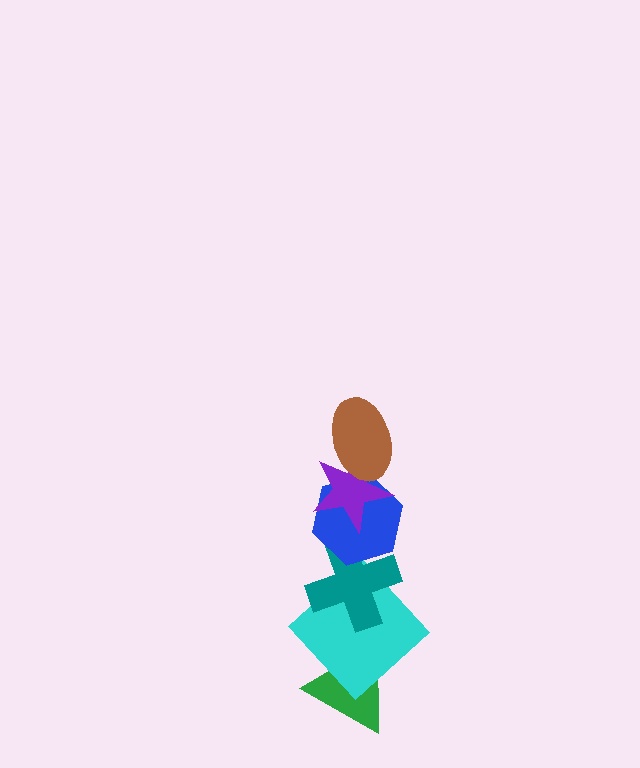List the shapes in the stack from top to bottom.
From top to bottom: the brown ellipse, the purple star, the blue hexagon, the teal cross, the cyan diamond, the green triangle.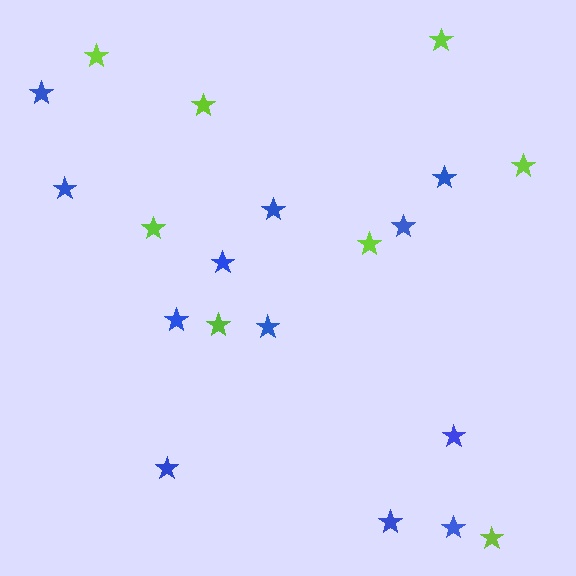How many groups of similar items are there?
There are 2 groups: one group of lime stars (8) and one group of blue stars (12).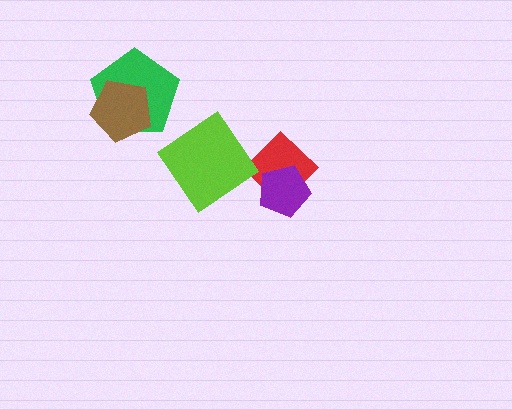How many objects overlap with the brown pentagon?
1 object overlaps with the brown pentagon.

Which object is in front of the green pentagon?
The brown pentagon is in front of the green pentagon.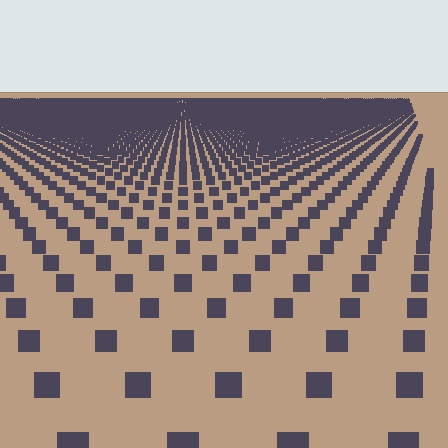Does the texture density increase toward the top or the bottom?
Density increases toward the top.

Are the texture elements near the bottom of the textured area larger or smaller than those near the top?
Larger. Near the bottom, elements are closer to the viewer and appear at a bigger on-screen size.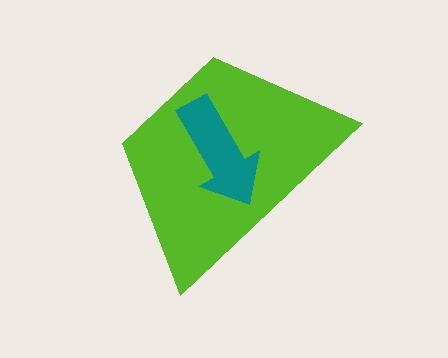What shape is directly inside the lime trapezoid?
The teal arrow.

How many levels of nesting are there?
2.